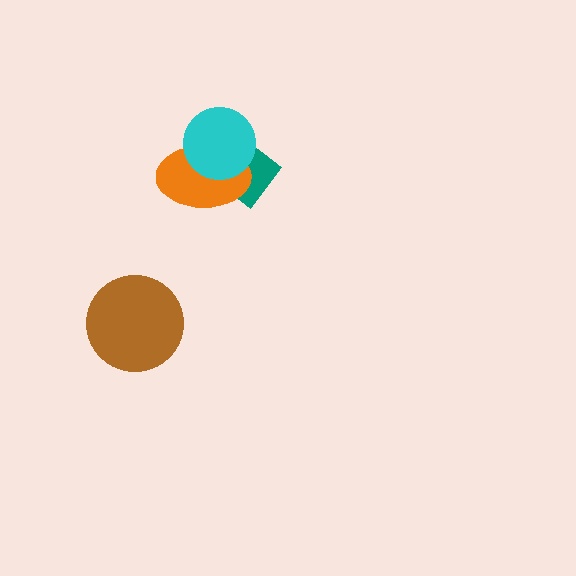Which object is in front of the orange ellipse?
The cyan circle is in front of the orange ellipse.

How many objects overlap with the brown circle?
0 objects overlap with the brown circle.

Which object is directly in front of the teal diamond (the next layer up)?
The orange ellipse is directly in front of the teal diamond.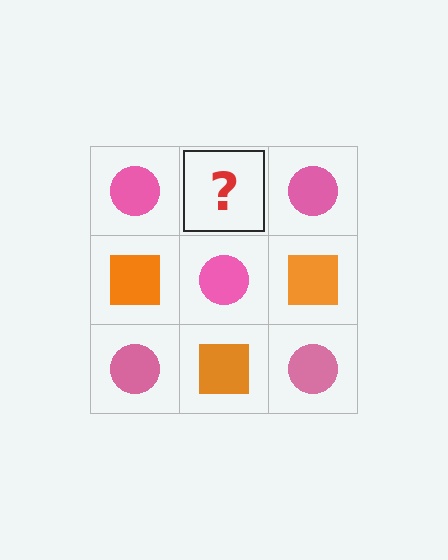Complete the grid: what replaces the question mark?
The question mark should be replaced with an orange square.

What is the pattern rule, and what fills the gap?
The rule is that it alternates pink circle and orange square in a checkerboard pattern. The gap should be filled with an orange square.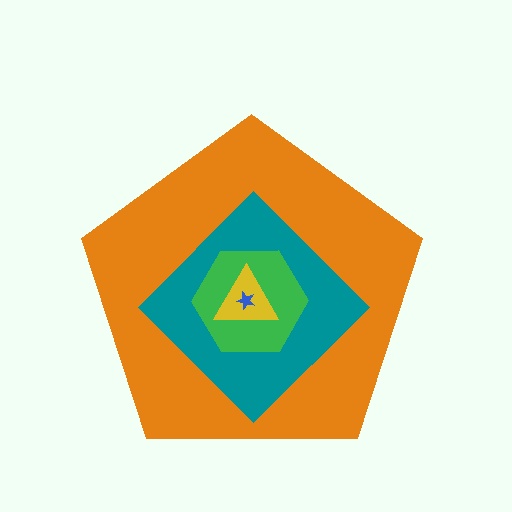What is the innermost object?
The blue star.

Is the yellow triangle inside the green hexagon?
Yes.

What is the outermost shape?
The orange pentagon.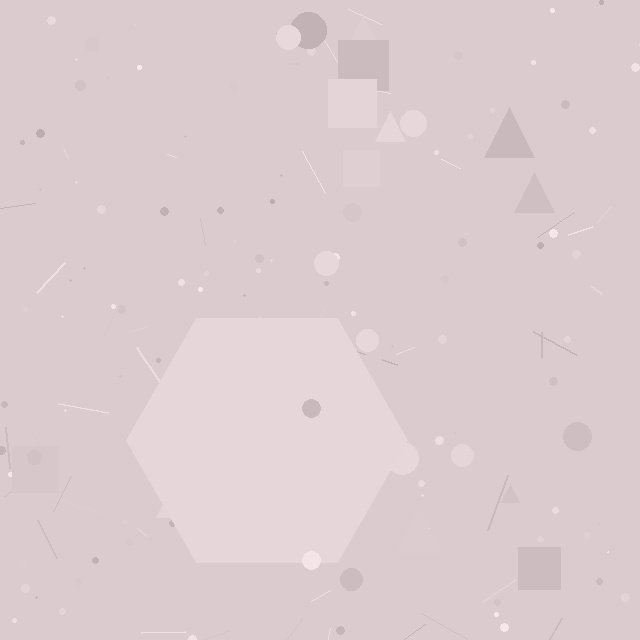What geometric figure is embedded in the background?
A hexagon is embedded in the background.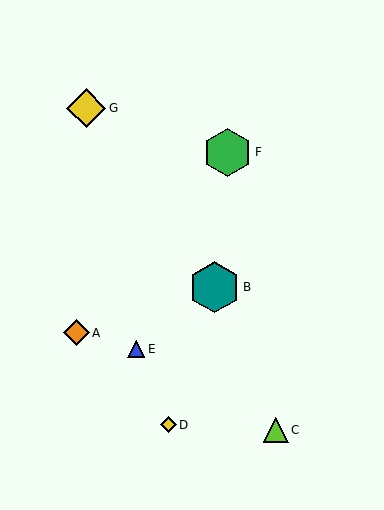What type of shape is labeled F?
Shape F is a green hexagon.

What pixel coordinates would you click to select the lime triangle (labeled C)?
Click at (276, 430) to select the lime triangle C.